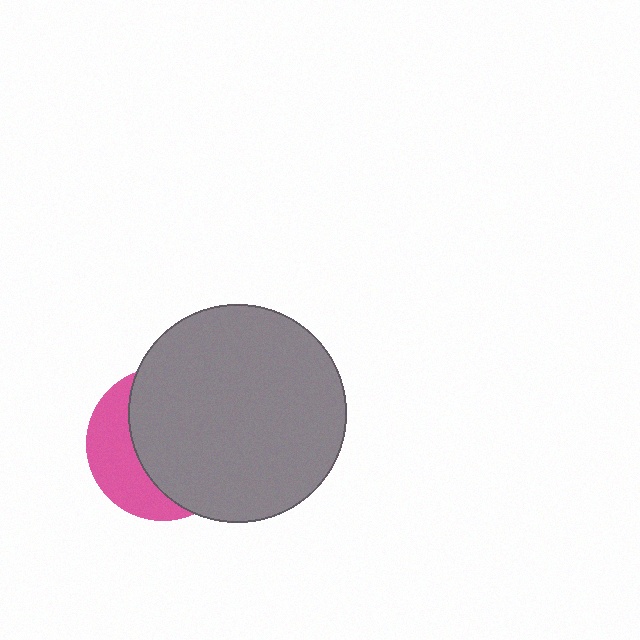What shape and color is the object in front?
The object in front is a gray circle.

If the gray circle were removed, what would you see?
You would see the complete pink circle.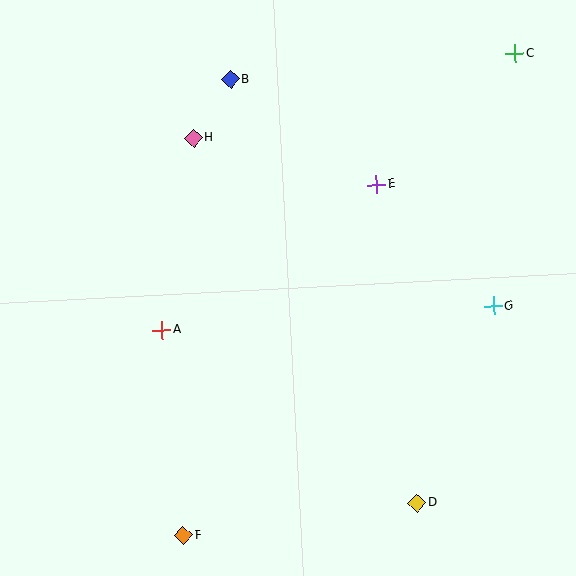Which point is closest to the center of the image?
Point A at (162, 330) is closest to the center.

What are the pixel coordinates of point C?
Point C is at (515, 54).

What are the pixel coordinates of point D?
Point D is at (417, 503).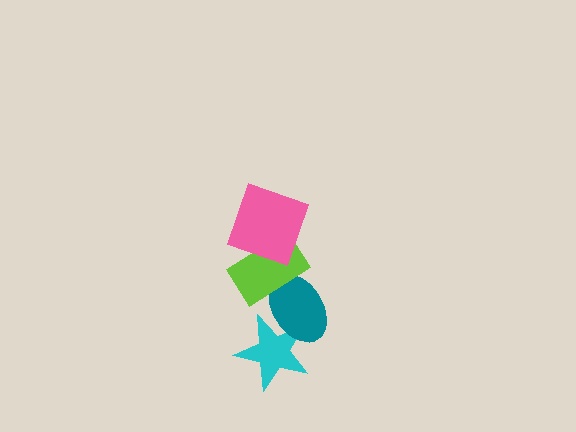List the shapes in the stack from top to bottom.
From top to bottom: the pink square, the lime rectangle, the teal ellipse, the cyan star.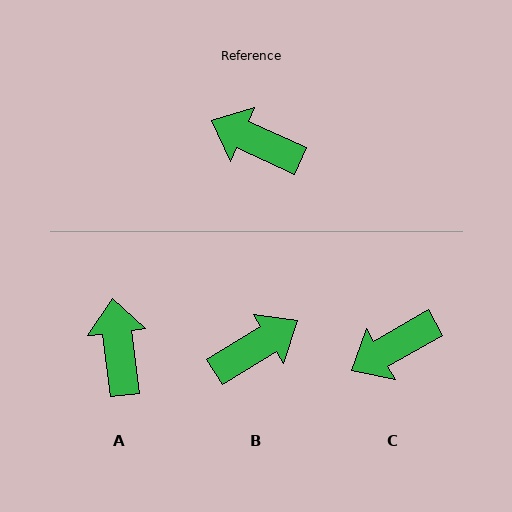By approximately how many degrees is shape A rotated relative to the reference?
Approximately 58 degrees clockwise.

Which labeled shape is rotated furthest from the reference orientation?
B, about 124 degrees away.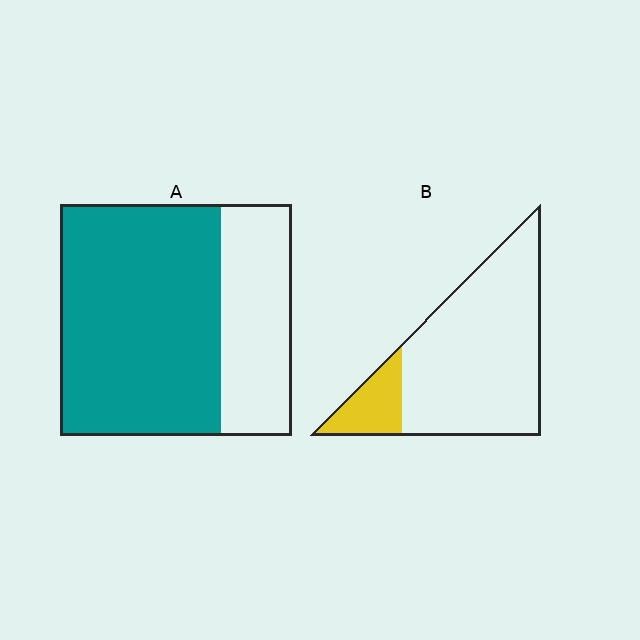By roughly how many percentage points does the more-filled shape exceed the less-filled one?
By roughly 55 percentage points (A over B).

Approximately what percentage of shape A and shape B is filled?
A is approximately 70% and B is approximately 15%.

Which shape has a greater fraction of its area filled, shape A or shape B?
Shape A.